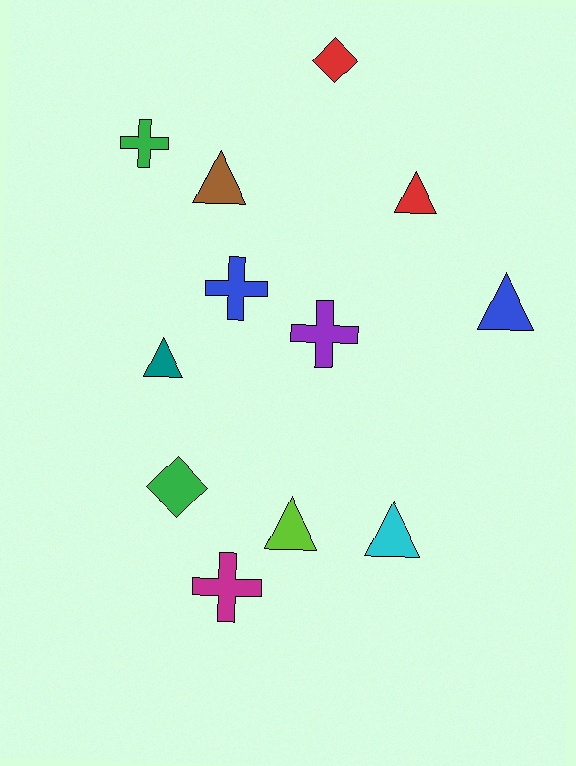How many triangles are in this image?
There are 6 triangles.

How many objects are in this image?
There are 12 objects.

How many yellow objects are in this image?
There are no yellow objects.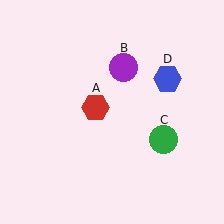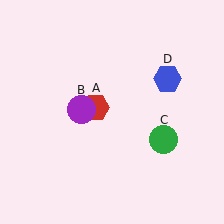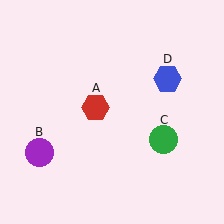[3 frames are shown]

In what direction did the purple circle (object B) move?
The purple circle (object B) moved down and to the left.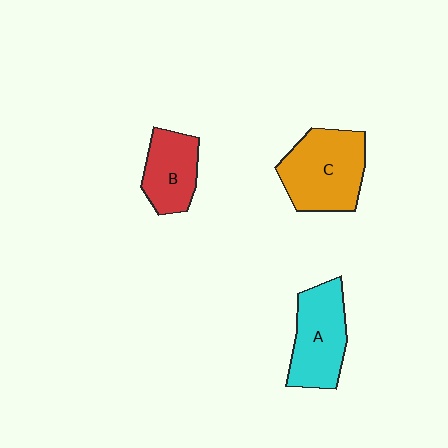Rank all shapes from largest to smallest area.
From largest to smallest: C (orange), A (cyan), B (red).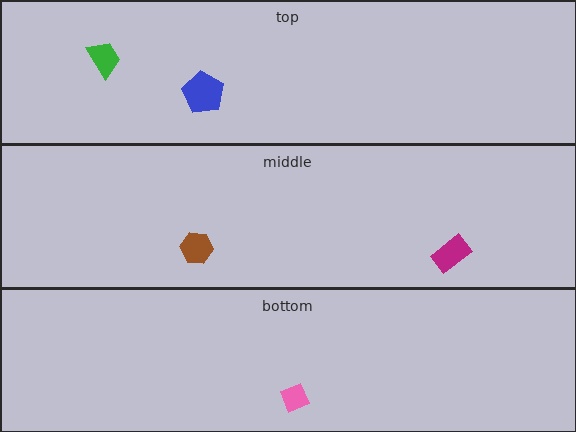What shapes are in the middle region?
The brown hexagon, the magenta rectangle.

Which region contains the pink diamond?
The bottom region.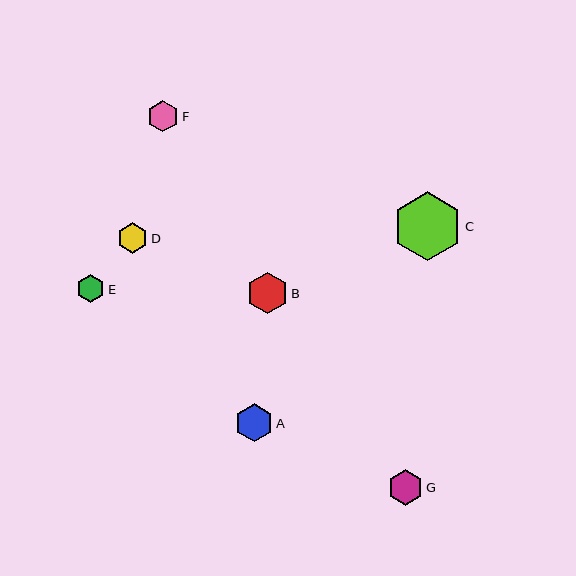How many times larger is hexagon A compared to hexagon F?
Hexagon A is approximately 1.2 times the size of hexagon F.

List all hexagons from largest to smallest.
From largest to smallest: C, B, A, G, F, D, E.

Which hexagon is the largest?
Hexagon C is the largest with a size of approximately 69 pixels.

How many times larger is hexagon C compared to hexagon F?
Hexagon C is approximately 2.2 times the size of hexagon F.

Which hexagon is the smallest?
Hexagon E is the smallest with a size of approximately 28 pixels.